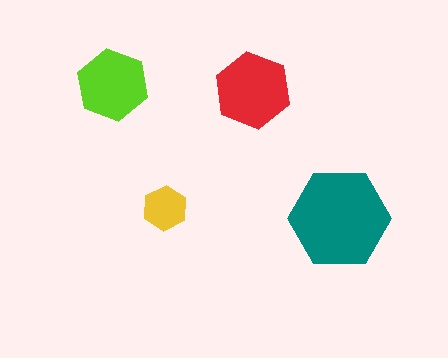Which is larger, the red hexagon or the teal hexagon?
The teal one.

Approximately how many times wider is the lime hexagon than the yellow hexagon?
About 1.5 times wider.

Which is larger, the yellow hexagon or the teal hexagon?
The teal one.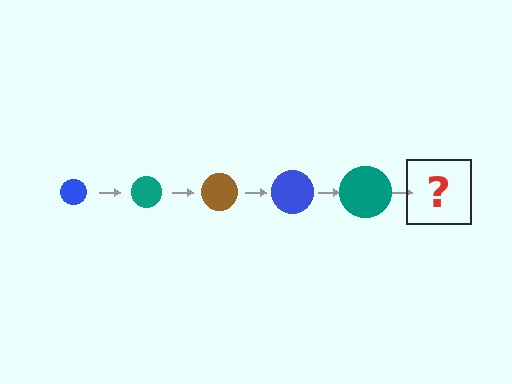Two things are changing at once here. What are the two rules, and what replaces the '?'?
The two rules are that the circle grows larger each step and the color cycles through blue, teal, and brown. The '?' should be a brown circle, larger than the previous one.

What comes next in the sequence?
The next element should be a brown circle, larger than the previous one.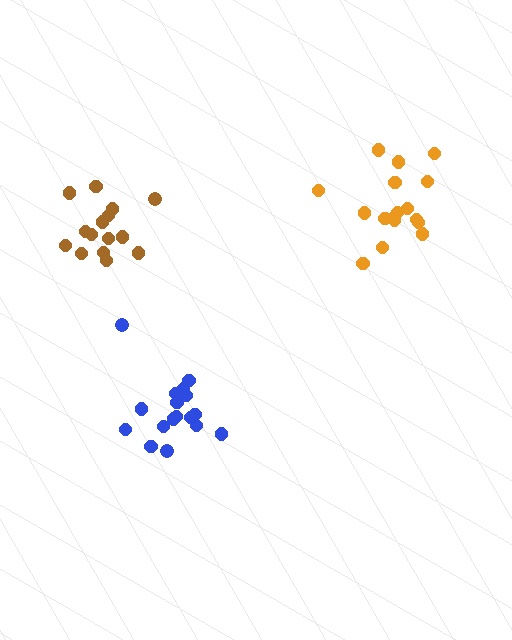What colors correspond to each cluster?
The clusters are colored: orange, blue, brown.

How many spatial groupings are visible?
There are 3 spatial groupings.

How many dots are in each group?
Group 1: 17 dots, Group 2: 17 dots, Group 3: 15 dots (49 total).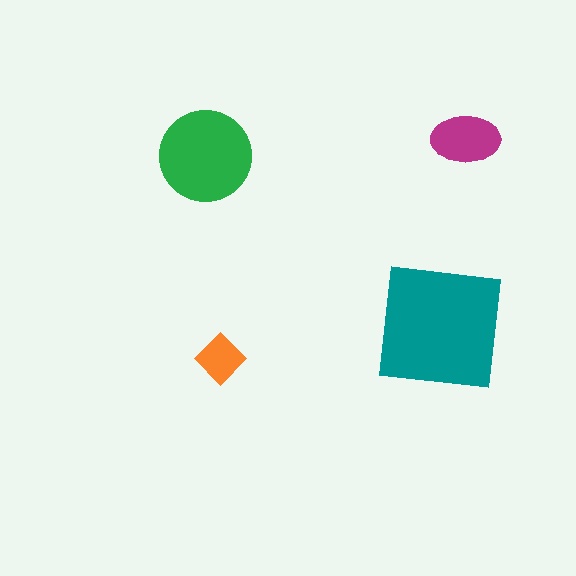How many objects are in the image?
There are 4 objects in the image.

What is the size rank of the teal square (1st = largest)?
1st.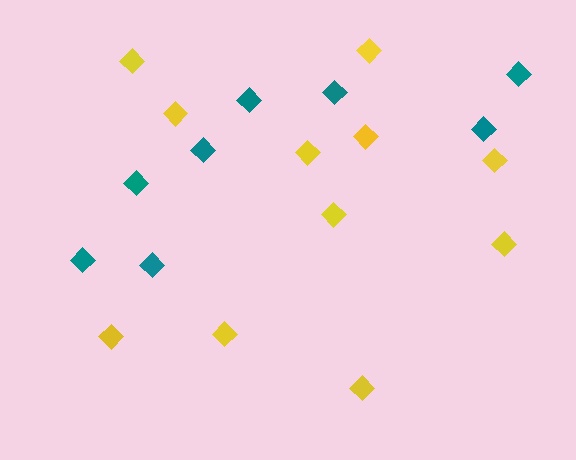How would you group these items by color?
There are 2 groups: one group of yellow diamonds (11) and one group of teal diamonds (8).